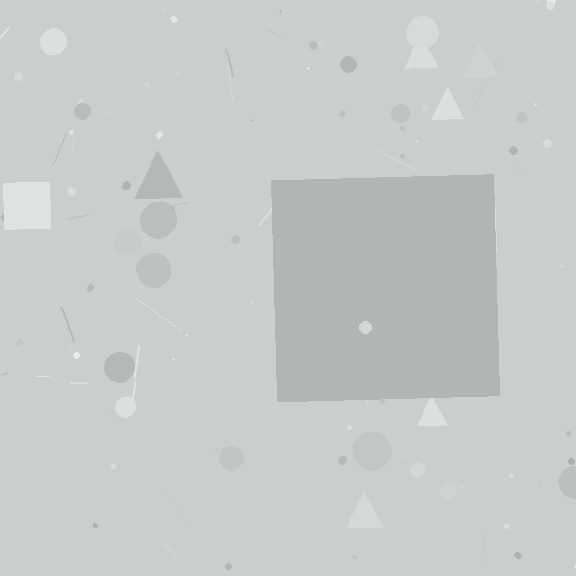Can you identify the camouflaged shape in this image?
The camouflaged shape is a square.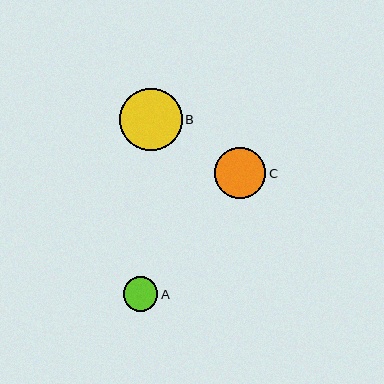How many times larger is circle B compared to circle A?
Circle B is approximately 1.8 times the size of circle A.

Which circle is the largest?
Circle B is the largest with a size of approximately 62 pixels.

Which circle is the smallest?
Circle A is the smallest with a size of approximately 35 pixels.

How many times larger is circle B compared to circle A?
Circle B is approximately 1.8 times the size of circle A.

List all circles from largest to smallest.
From largest to smallest: B, C, A.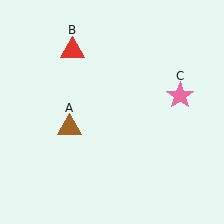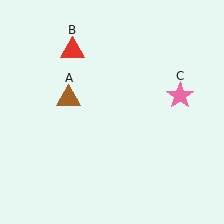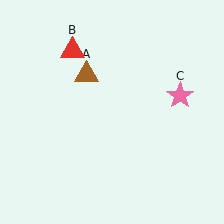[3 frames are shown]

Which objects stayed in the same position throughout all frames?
Red triangle (object B) and pink star (object C) remained stationary.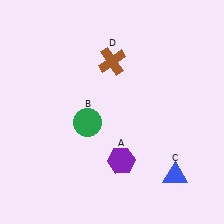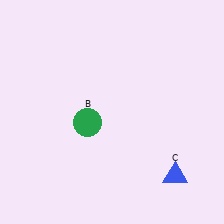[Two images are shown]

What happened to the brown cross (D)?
The brown cross (D) was removed in Image 2. It was in the top-right area of Image 1.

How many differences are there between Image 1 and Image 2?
There are 2 differences between the two images.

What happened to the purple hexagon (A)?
The purple hexagon (A) was removed in Image 2. It was in the bottom-right area of Image 1.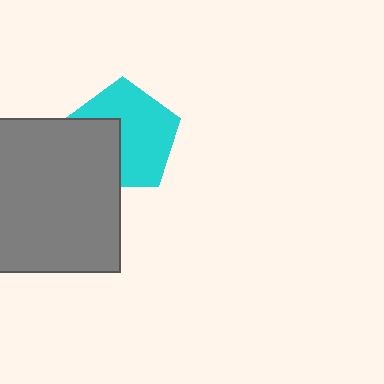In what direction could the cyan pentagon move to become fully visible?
The cyan pentagon could move toward the upper-right. That would shift it out from behind the gray square entirely.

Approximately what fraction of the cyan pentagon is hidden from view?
Roughly 36% of the cyan pentagon is hidden behind the gray square.